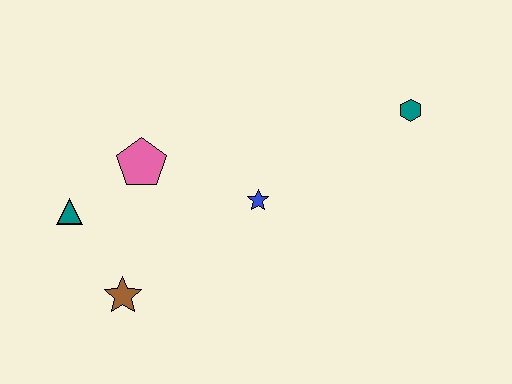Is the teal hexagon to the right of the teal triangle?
Yes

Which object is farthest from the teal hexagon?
The teal triangle is farthest from the teal hexagon.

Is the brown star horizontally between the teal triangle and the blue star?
Yes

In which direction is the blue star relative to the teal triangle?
The blue star is to the right of the teal triangle.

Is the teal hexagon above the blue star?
Yes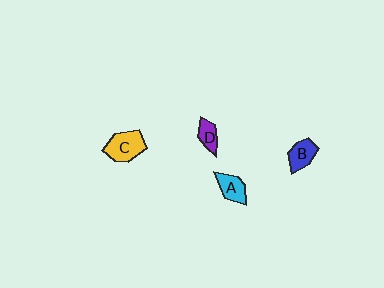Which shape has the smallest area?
Shape D (purple).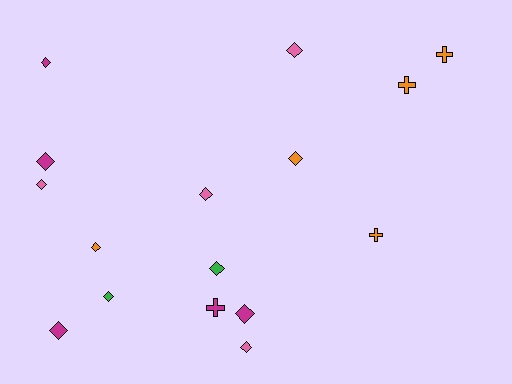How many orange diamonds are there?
There are 2 orange diamonds.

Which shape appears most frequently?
Diamond, with 12 objects.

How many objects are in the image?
There are 16 objects.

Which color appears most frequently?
Orange, with 5 objects.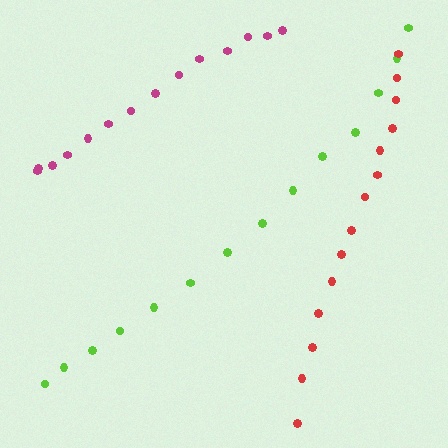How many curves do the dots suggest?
There are 3 distinct paths.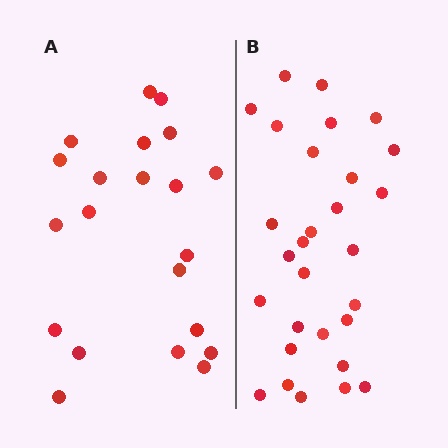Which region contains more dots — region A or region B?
Region B (the right region) has more dots.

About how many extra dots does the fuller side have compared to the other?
Region B has roughly 8 or so more dots than region A.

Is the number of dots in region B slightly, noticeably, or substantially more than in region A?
Region B has noticeably more, but not dramatically so. The ratio is roughly 1.4 to 1.